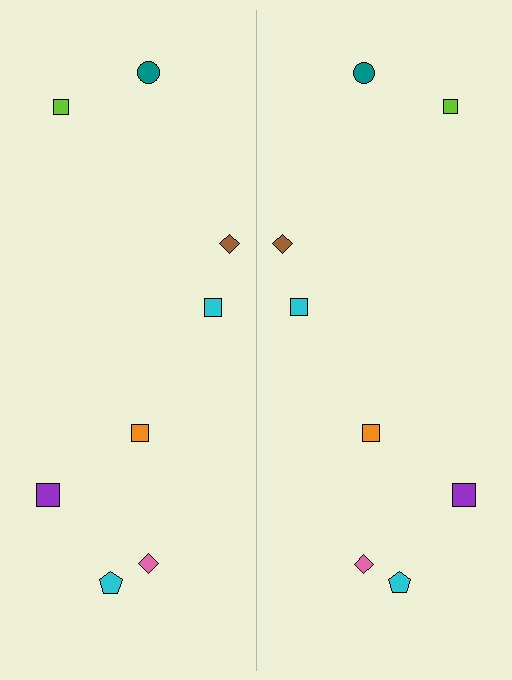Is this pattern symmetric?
Yes, this pattern has bilateral (reflection) symmetry.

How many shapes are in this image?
There are 16 shapes in this image.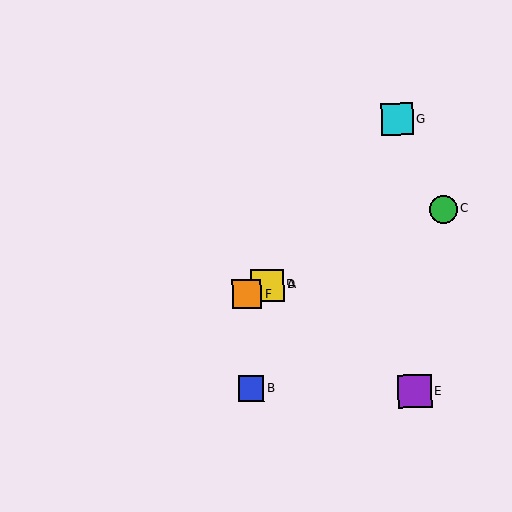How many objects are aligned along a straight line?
4 objects (A, C, D, F) are aligned along a straight line.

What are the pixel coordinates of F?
Object F is at (247, 294).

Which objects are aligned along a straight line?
Objects A, C, D, F are aligned along a straight line.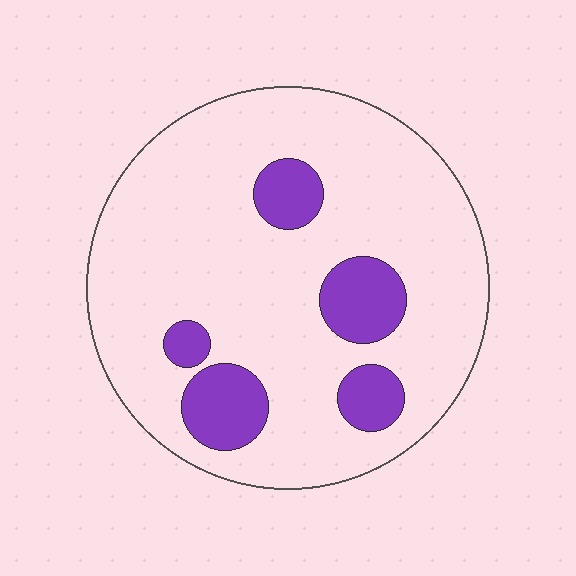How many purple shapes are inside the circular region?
5.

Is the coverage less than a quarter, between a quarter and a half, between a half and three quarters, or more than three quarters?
Less than a quarter.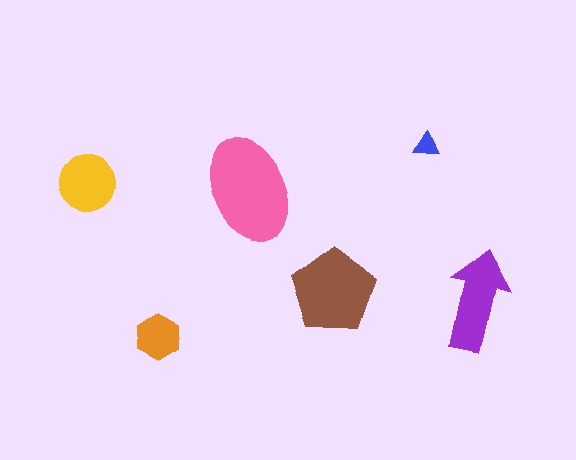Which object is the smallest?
The blue triangle.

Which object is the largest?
The pink ellipse.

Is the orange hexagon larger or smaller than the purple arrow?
Smaller.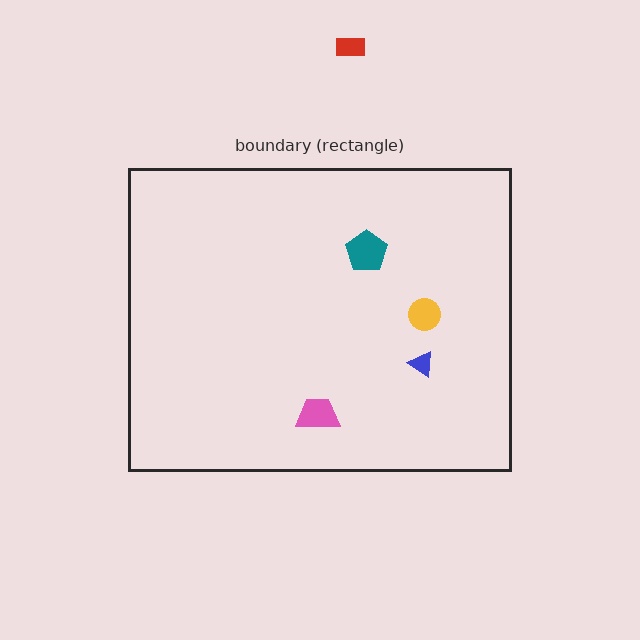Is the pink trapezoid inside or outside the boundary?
Inside.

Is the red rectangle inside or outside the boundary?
Outside.